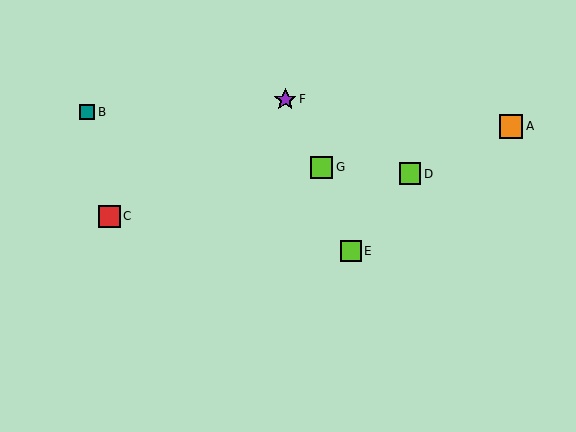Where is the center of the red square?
The center of the red square is at (109, 216).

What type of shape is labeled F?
Shape F is a purple star.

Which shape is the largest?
The orange square (labeled A) is the largest.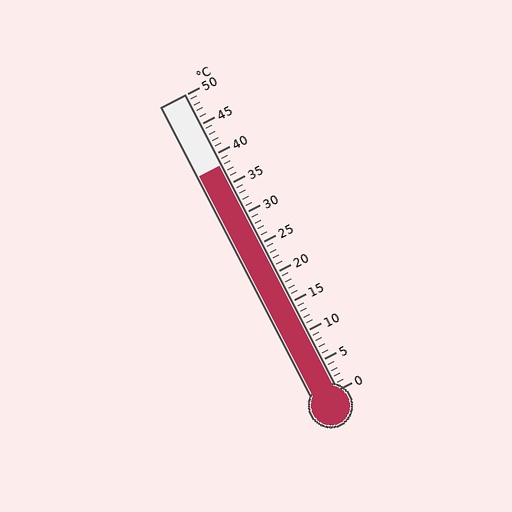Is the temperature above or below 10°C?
The temperature is above 10°C.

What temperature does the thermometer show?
The thermometer shows approximately 38°C.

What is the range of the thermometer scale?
The thermometer scale ranges from 0°C to 50°C.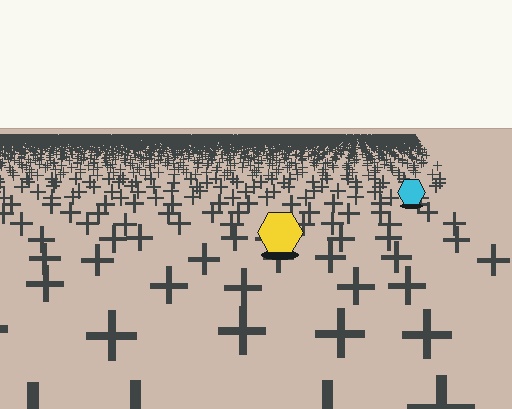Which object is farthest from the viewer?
The cyan hexagon is farthest from the viewer. It appears smaller and the ground texture around it is denser.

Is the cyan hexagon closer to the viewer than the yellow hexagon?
No. The yellow hexagon is closer — you can tell from the texture gradient: the ground texture is coarser near it.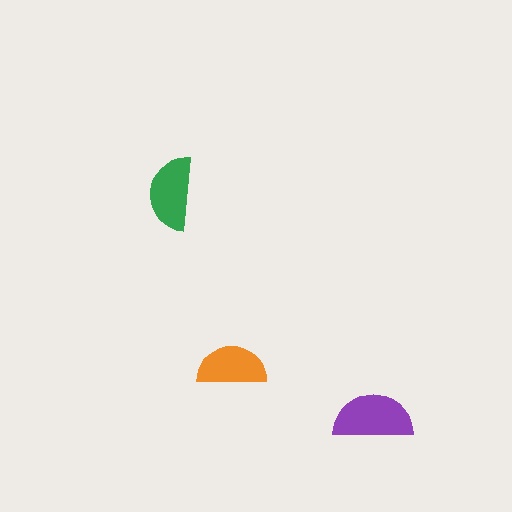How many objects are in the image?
There are 3 objects in the image.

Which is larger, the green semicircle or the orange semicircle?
The green one.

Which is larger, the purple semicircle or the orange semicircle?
The purple one.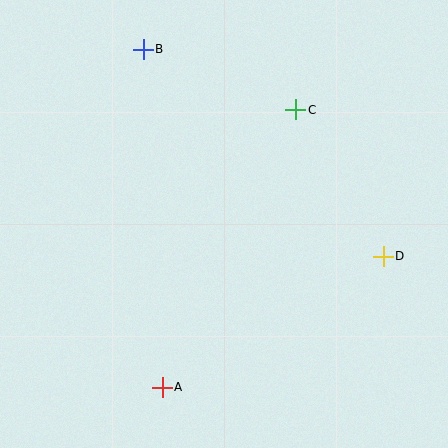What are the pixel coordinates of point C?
Point C is at (296, 110).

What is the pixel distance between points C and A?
The distance between C and A is 308 pixels.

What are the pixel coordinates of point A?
Point A is at (162, 387).